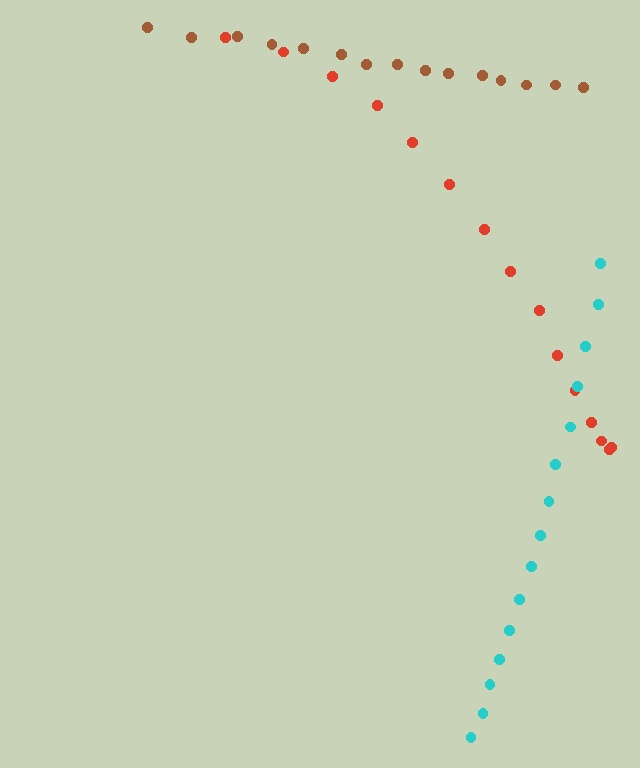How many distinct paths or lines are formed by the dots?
There are 3 distinct paths.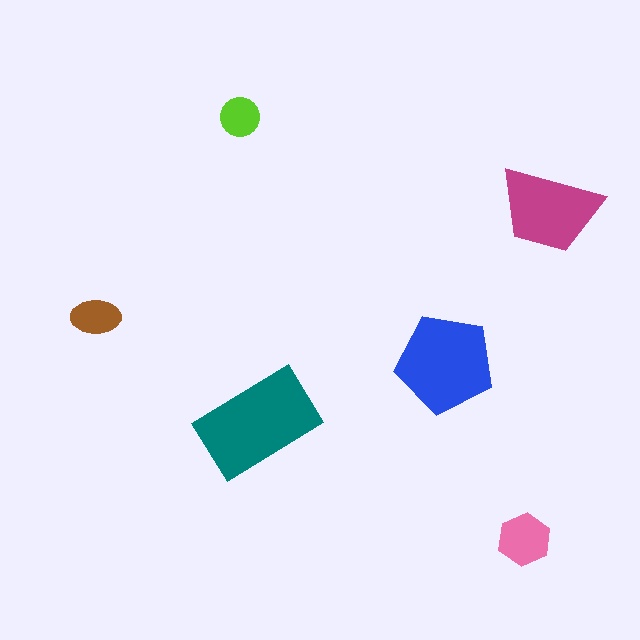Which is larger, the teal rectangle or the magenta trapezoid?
The teal rectangle.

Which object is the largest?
The teal rectangle.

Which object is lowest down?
The pink hexagon is bottommost.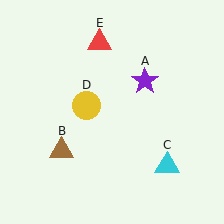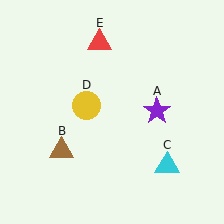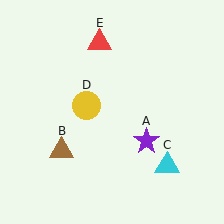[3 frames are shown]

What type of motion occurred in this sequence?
The purple star (object A) rotated clockwise around the center of the scene.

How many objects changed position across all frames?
1 object changed position: purple star (object A).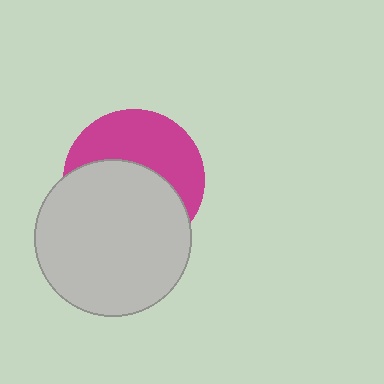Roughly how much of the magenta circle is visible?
About half of it is visible (roughly 45%).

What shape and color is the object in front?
The object in front is a light gray circle.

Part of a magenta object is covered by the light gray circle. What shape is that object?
It is a circle.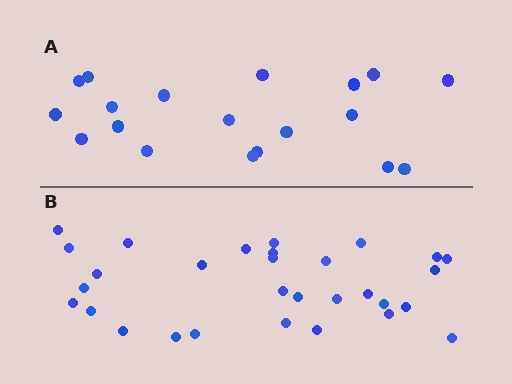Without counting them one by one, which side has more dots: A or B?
Region B (the bottom region) has more dots.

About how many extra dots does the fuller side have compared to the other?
Region B has roughly 12 or so more dots than region A.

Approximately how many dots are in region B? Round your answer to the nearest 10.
About 30 dots.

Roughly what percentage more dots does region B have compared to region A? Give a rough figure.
About 60% more.